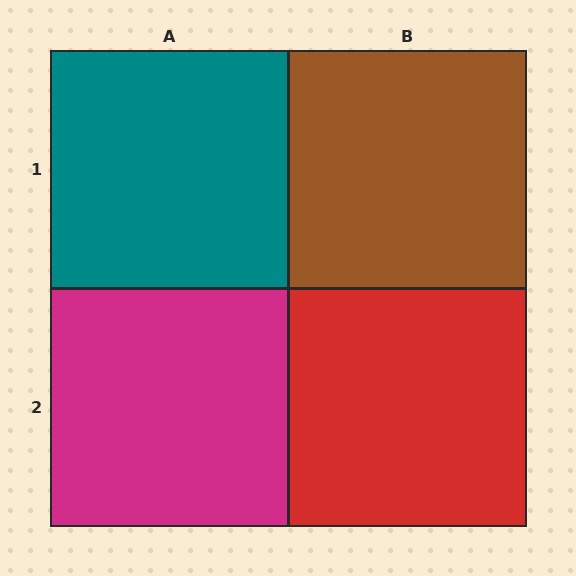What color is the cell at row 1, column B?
Brown.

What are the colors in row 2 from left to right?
Magenta, red.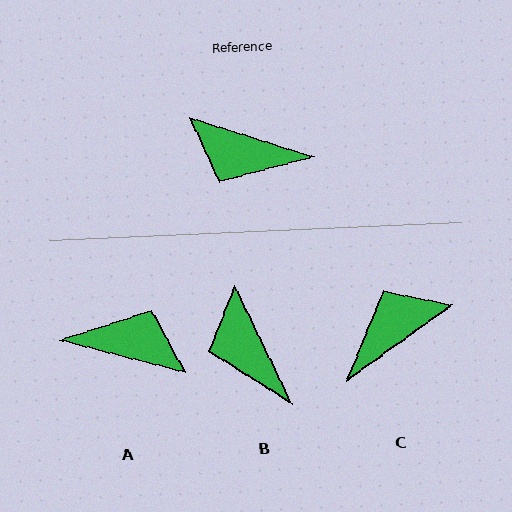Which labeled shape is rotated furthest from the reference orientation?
A, about 177 degrees away.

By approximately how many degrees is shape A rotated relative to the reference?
Approximately 177 degrees clockwise.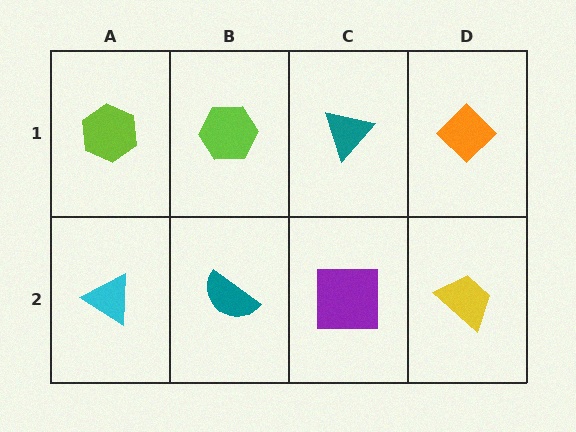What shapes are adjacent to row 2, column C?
A teal triangle (row 1, column C), a teal semicircle (row 2, column B), a yellow trapezoid (row 2, column D).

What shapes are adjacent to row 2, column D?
An orange diamond (row 1, column D), a purple square (row 2, column C).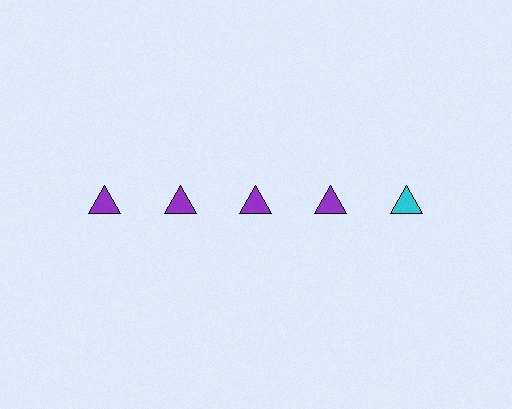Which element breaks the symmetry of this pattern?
The cyan triangle in the top row, rightmost column breaks the symmetry. All other shapes are purple triangles.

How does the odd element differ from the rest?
It has a different color: cyan instead of purple.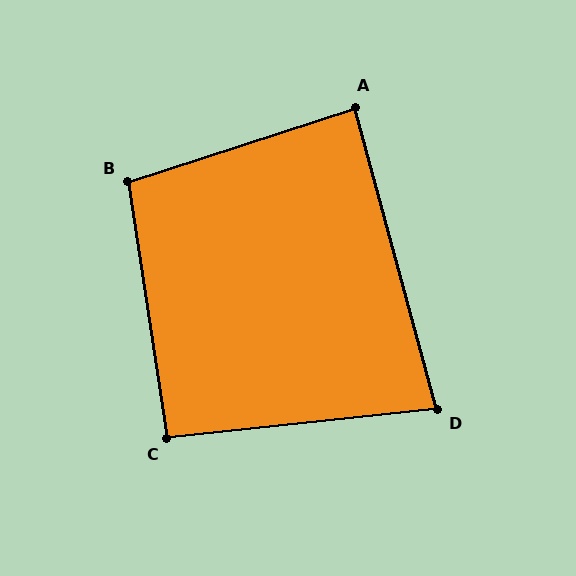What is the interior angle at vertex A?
Approximately 87 degrees (approximately right).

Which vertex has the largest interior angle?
B, at approximately 99 degrees.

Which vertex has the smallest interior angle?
D, at approximately 81 degrees.